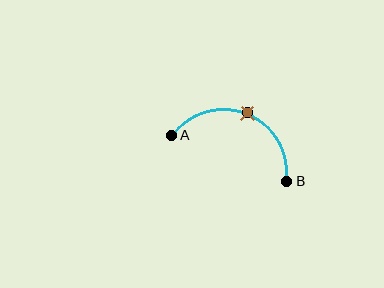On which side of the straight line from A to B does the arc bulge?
The arc bulges above the straight line connecting A and B.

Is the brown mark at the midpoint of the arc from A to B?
Yes. The brown mark lies on the arc at equal arc-length from both A and B — it is the arc midpoint.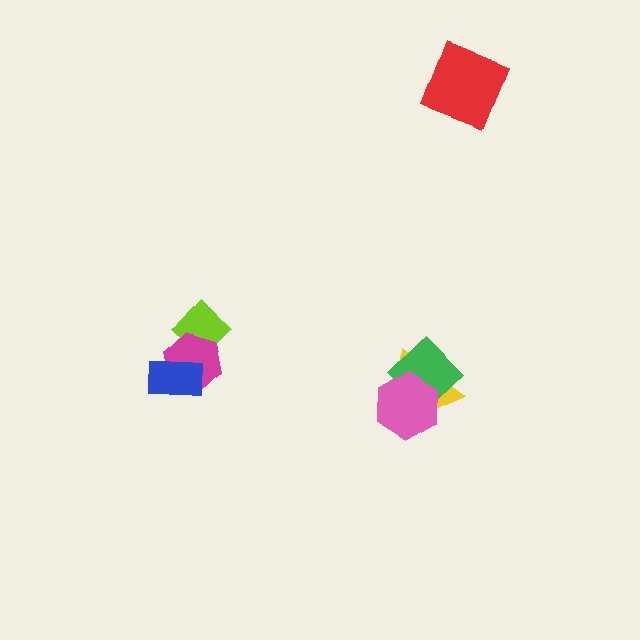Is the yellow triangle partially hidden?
Yes, it is partially covered by another shape.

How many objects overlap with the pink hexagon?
2 objects overlap with the pink hexagon.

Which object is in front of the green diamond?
The pink hexagon is in front of the green diamond.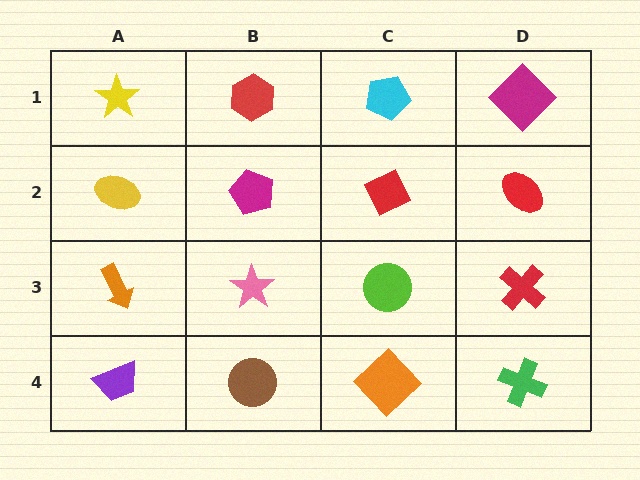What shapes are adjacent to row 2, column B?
A red hexagon (row 1, column B), a pink star (row 3, column B), a yellow ellipse (row 2, column A), a red diamond (row 2, column C).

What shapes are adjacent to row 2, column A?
A yellow star (row 1, column A), an orange arrow (row 3, column A), a magenta pentagon (row 2, column B).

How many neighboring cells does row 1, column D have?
2.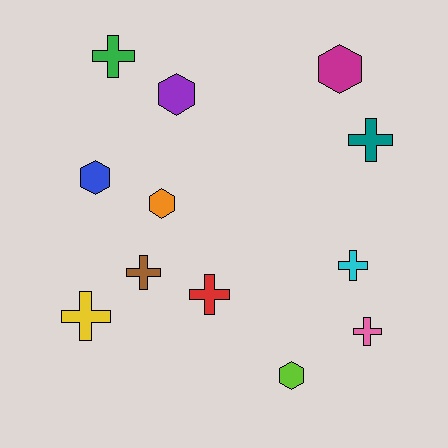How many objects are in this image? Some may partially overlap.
There are 12 objects.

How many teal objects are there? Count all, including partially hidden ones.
There is 1 teal object.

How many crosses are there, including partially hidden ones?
There are 7 crosses.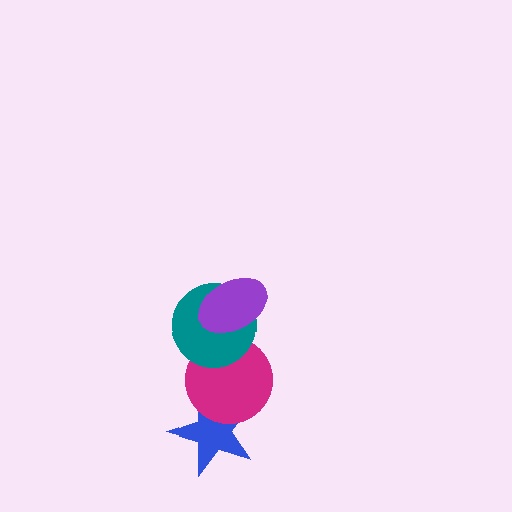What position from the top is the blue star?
The blue star is 4th from the top.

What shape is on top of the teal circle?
The purple ellipse is on top of the teal circle.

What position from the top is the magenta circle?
The magenta circle is 3rd from the top.